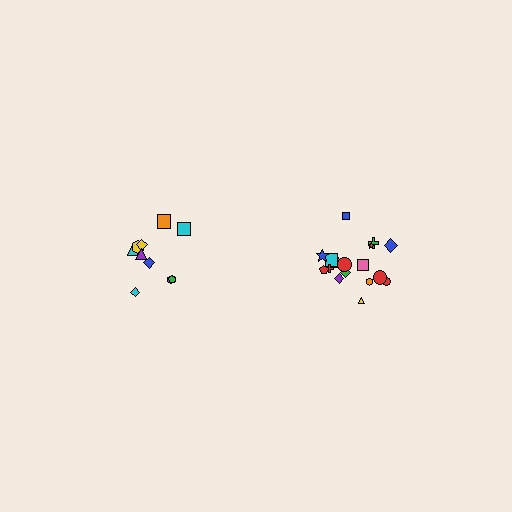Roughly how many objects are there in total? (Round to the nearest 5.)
Roughly 30 objects in total.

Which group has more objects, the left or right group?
The right group.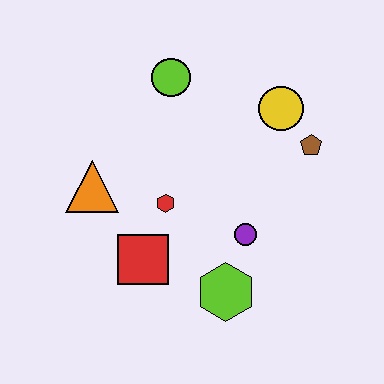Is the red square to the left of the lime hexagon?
Yes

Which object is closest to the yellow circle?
The brown pentagon is closest to the yellow circle.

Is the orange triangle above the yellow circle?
No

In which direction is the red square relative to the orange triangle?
The red square is below the orange triangle.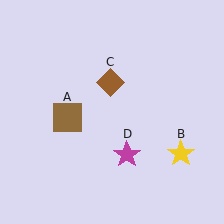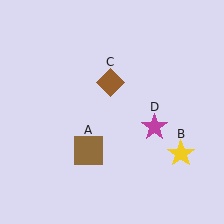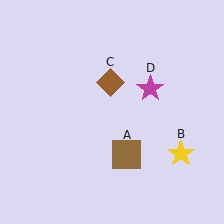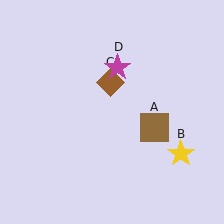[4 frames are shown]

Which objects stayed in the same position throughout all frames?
Yellow star (object B) and brown diamond (object C) remained stationary.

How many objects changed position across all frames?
2 objects changed position: brown square (object A), magenta star (object D).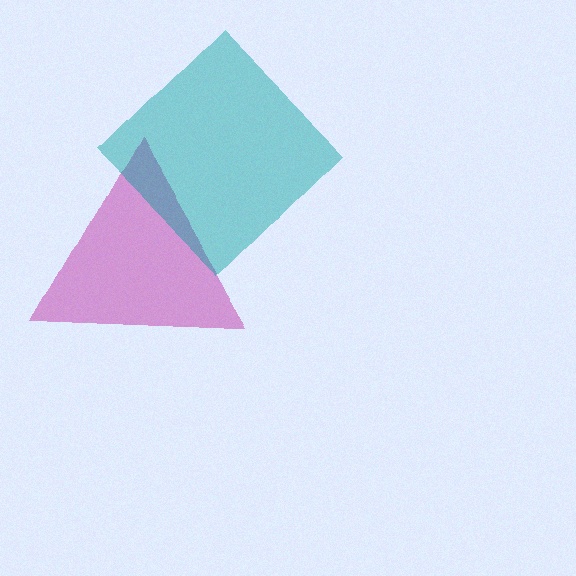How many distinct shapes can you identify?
There are 2 distinct shapes: a magenta triangle, a teal diamond.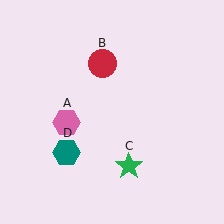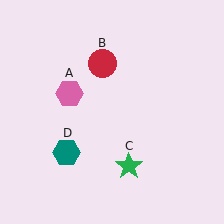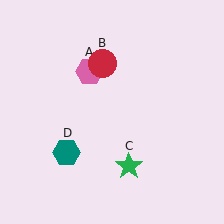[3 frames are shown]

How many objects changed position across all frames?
1 object changed position: pink hexagon (object A).